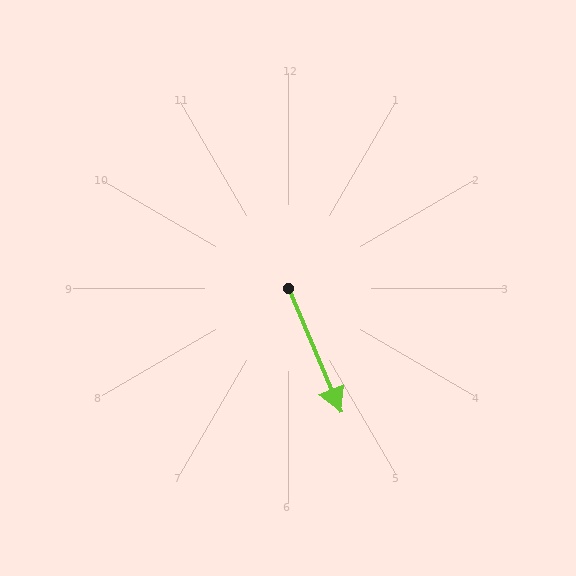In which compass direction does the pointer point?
Southeast.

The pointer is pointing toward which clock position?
Roughly 5 o'clock.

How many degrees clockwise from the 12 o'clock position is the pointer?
Approximately 157 degrees.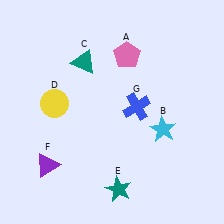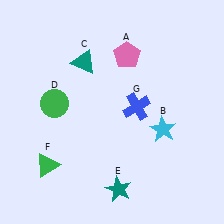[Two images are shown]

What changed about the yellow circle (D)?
In Image 1, D is yellow. In Image 2, it changed to green.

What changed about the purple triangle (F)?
In Image 1, F is purple. In Image 2, it changed to green.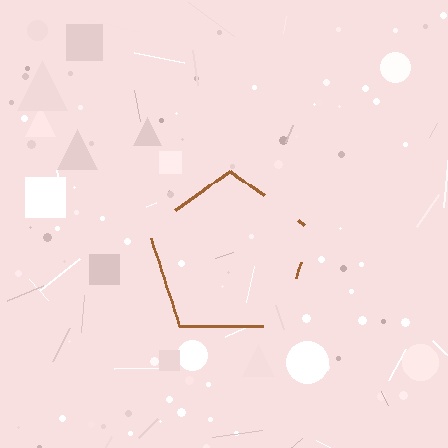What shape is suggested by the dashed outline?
The dashed outline suggests a pentagon.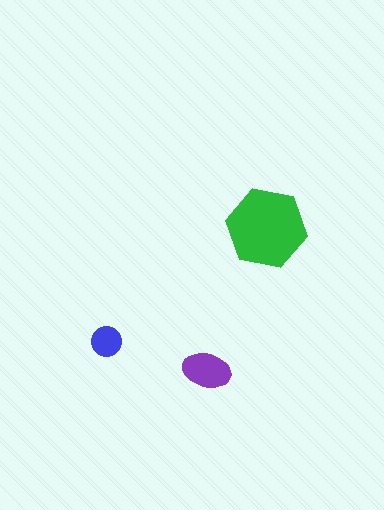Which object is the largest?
The green hexagon.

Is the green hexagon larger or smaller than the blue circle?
Larger.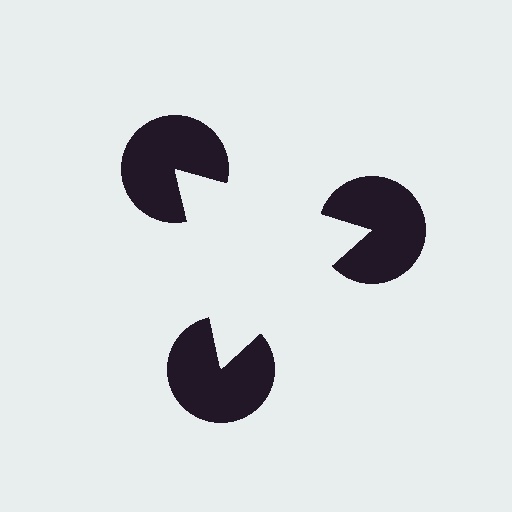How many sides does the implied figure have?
3 sides.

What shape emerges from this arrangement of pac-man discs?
An illusory triangle — its edges are inferred from the aligned wedge cuts in the pac-man discs, not physically drawn.